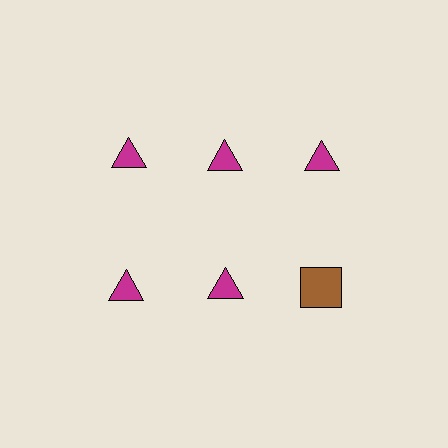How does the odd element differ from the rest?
It differs in both color (brown instead of magenta) and shape (square instead of triangle).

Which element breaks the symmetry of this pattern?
The brown square in the second row, center column breaks the symmetry. All other shapes are magenta triangles.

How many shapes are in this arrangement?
There are 6 shapes arranged in a grid pattern.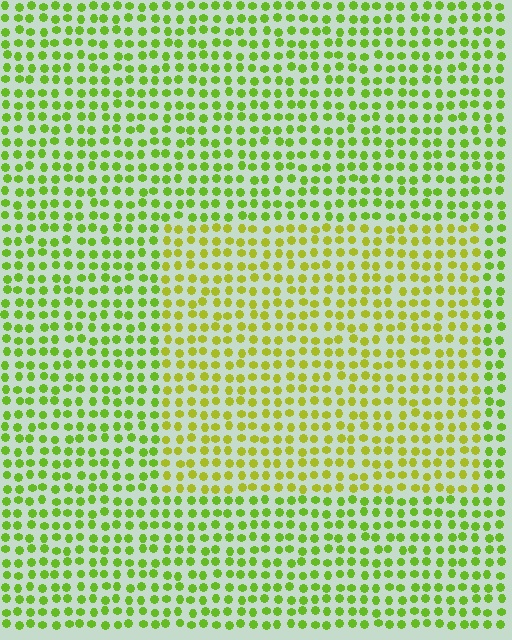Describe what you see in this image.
The image is filled with small lime elements in a uniform arrangement. A rectangle-shaped region is visible where the elements are tinted to a slightly different hue, forming a subtle color boundary.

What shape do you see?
I see a rectangle.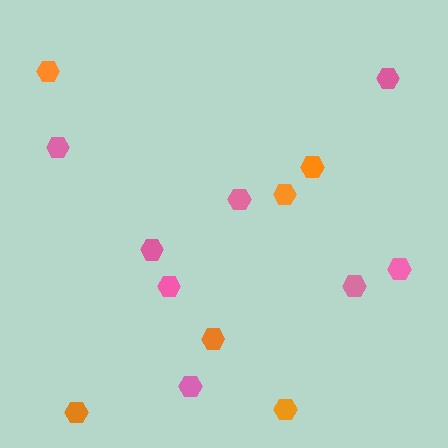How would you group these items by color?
There are 2 groups: one group of orange hexagons (6) and one group of pink hexagons (8).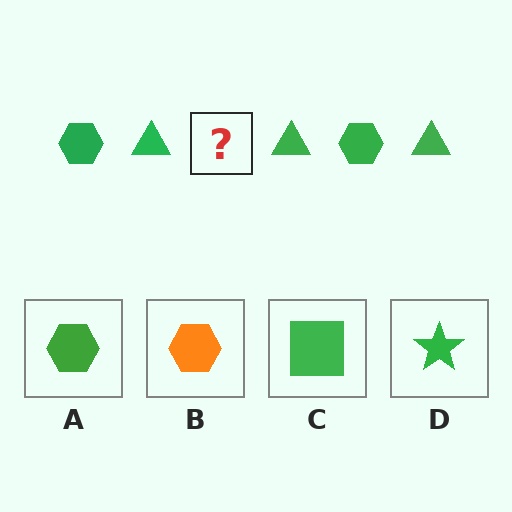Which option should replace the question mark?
Option A.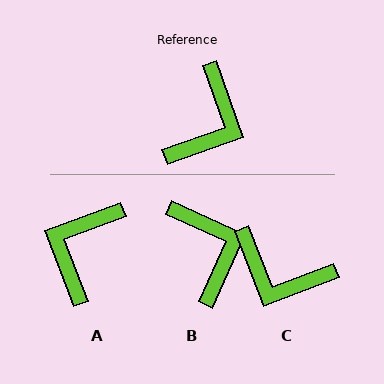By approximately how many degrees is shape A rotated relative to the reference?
Approximately 178 degrees clockwise.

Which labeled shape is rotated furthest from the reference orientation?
A, about 178 degrees away.